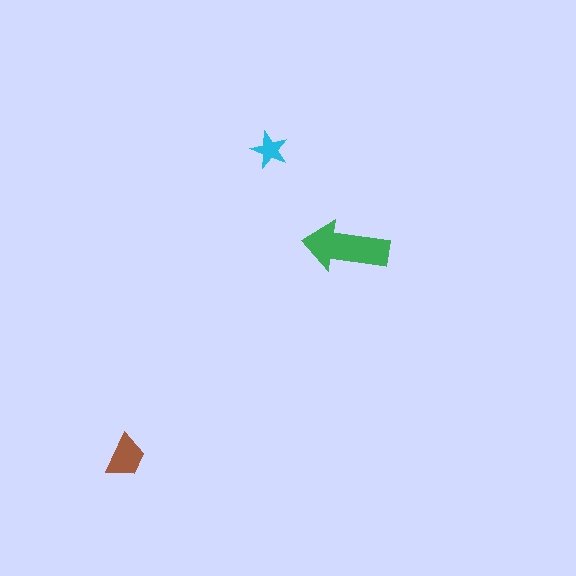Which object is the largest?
The green arrow.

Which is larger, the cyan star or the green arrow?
The green arrow.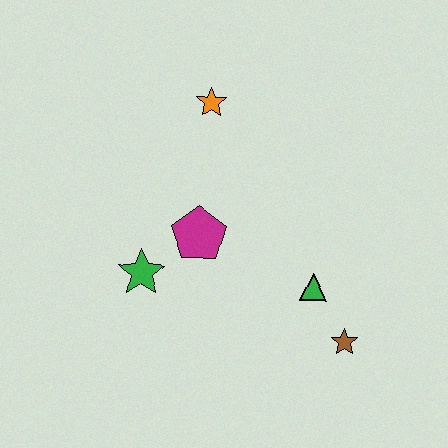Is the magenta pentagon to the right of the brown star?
No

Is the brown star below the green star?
Yes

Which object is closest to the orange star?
The magenta pentagon is closest to the orange star.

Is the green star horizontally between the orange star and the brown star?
No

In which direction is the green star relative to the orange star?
The green star is below the orange star.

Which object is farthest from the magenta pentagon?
The brown star is farthest from the magenta pentagon.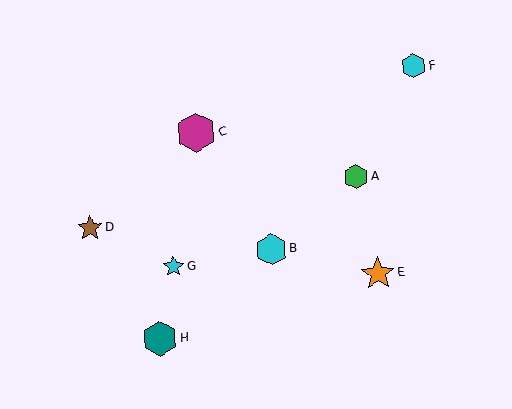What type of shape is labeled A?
Shape A is a green hexagon.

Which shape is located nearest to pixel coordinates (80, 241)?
The brown star (labeled D) at (90, 228) is nearest to that location.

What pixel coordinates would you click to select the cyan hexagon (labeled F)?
Click at (413, 66) to select the cyan hexagon F.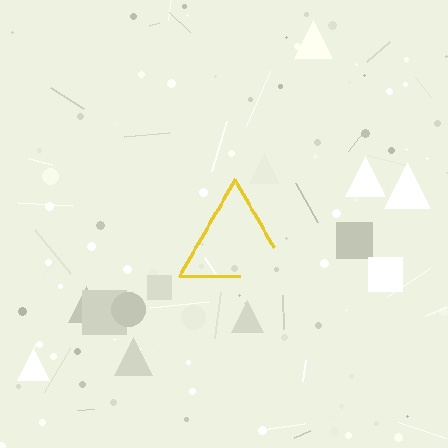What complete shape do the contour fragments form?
The contour fragments form a triangle.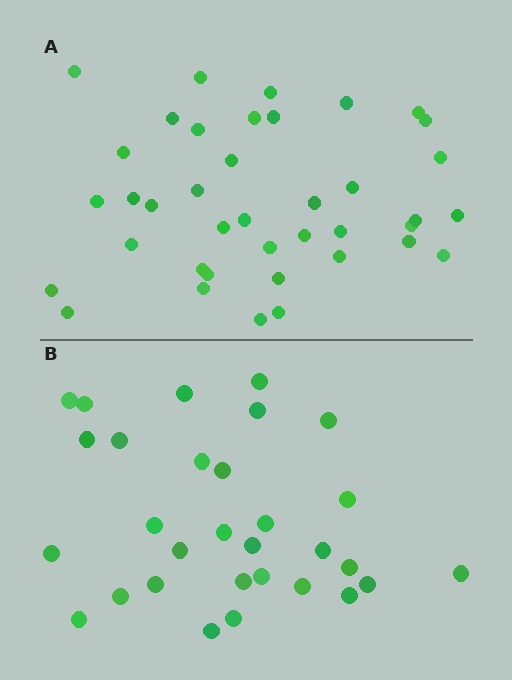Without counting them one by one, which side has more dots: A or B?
Region A (the top region) has more dots.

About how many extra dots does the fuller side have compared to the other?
Region A has roughly 8 or so more dots than region B.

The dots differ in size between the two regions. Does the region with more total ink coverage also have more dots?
No. Region B has more total ink coverage because its dots are larger, but region A actually contains more individual dots. Total area can be misleading — the number of items is what matters here.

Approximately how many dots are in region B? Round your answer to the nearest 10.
About 30 dots.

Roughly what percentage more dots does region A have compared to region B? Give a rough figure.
About 30% more.